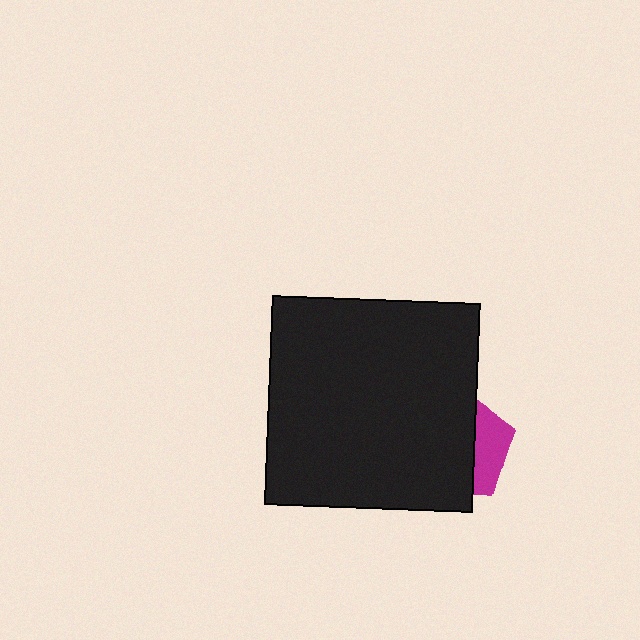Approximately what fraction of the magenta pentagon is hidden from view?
Roughly 69% of the magenta pentagon is hidden behind the black rectangle.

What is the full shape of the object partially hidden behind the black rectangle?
The partially hidden object is a magenta pentagon.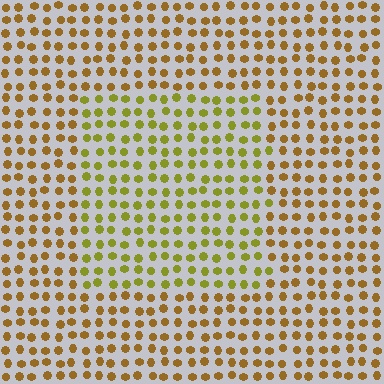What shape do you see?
I see a rectangle.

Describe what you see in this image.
The image is filled with small brown elements in a uniform arrangement. A rectangle-shaped region is visible where the elements are tinted to a slightly different hue, forming a subtle color boundary.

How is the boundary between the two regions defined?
The boundary is defined purely by a slight shift in hue (about 32 degrees). Spacing, size, and orientation are identical on both sides.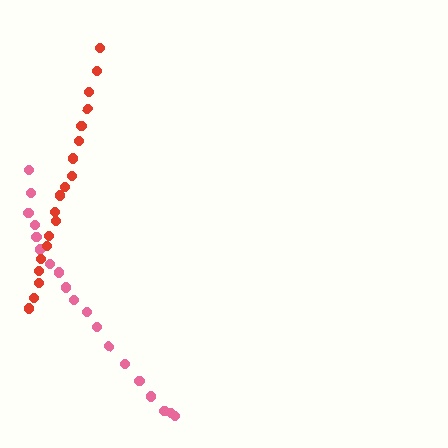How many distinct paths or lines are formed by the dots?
There are 2 distinct paths.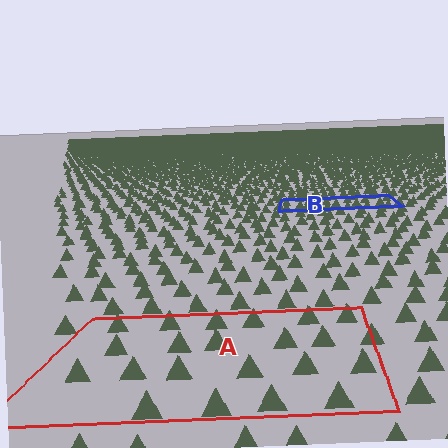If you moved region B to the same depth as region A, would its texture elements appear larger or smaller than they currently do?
They would appear larger. At a closer depth, the same texture elements are projected at a bigger on-screen size.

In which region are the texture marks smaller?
The texture marks are smaller in region B, because it is farther away.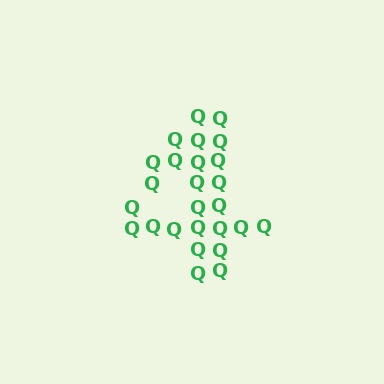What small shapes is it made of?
It is made of small letter Q's.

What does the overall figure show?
The overall figure shows the digit 4.